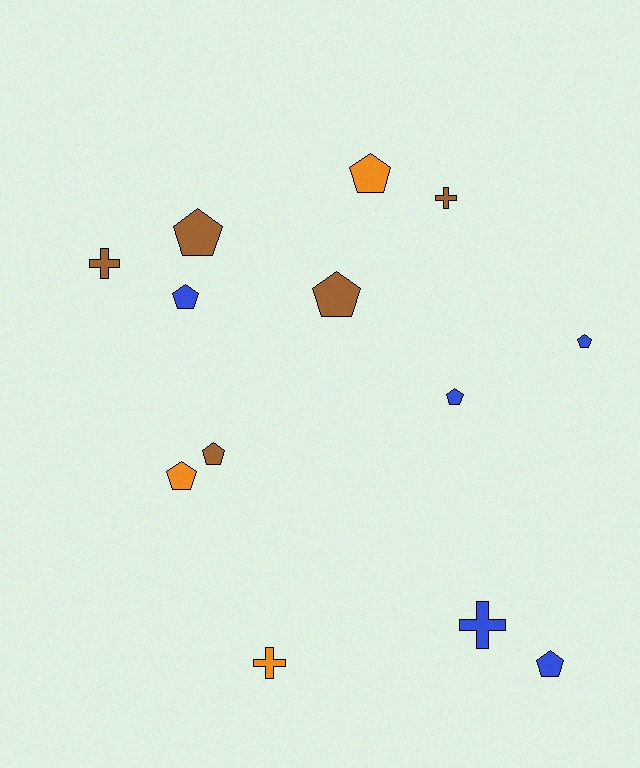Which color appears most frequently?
Brown, with 5 objects.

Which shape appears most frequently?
Pentagon, with 9 objects.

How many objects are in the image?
There are 13 objects.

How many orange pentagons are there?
There are 2 orange pentagons.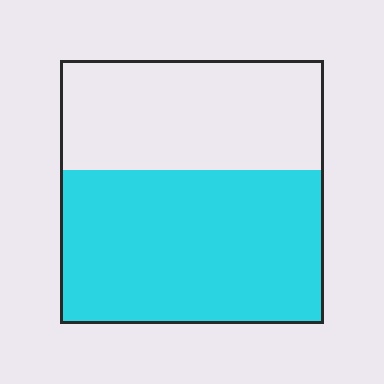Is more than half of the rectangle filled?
Yes.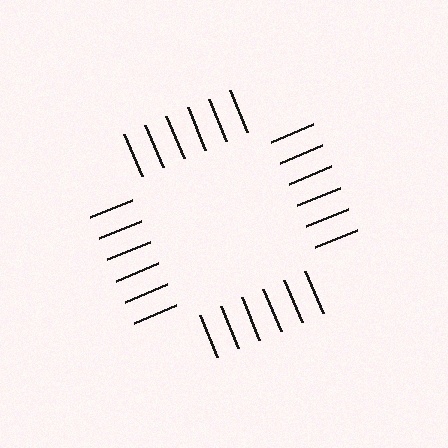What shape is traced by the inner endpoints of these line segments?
An illusory square — the line segments terminate on its edges but no continuous stroke is drawn.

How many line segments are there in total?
24 — 6 along each of the 4 edges.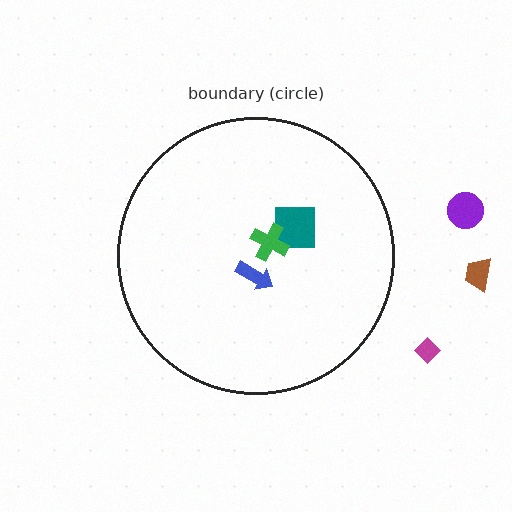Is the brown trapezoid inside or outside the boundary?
Outside.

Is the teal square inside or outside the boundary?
Inside.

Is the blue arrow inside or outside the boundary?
Inside.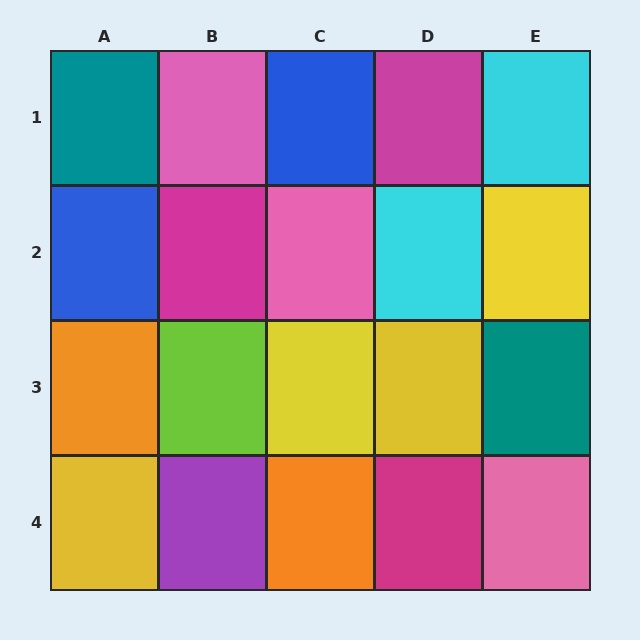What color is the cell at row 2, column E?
Yellow.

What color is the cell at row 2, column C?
Pink.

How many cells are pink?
3 cells are pink.